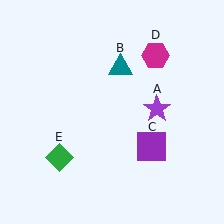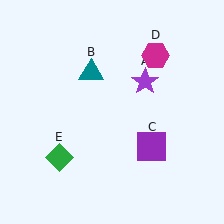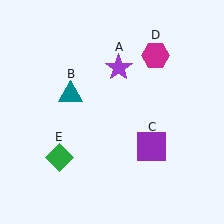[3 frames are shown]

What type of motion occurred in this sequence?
The purple star (object A), teal triangle (object B) rotated counterclockwise around the center of the scene.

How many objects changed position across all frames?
2 objects changed position: purple star (object A), teal triangle (object B).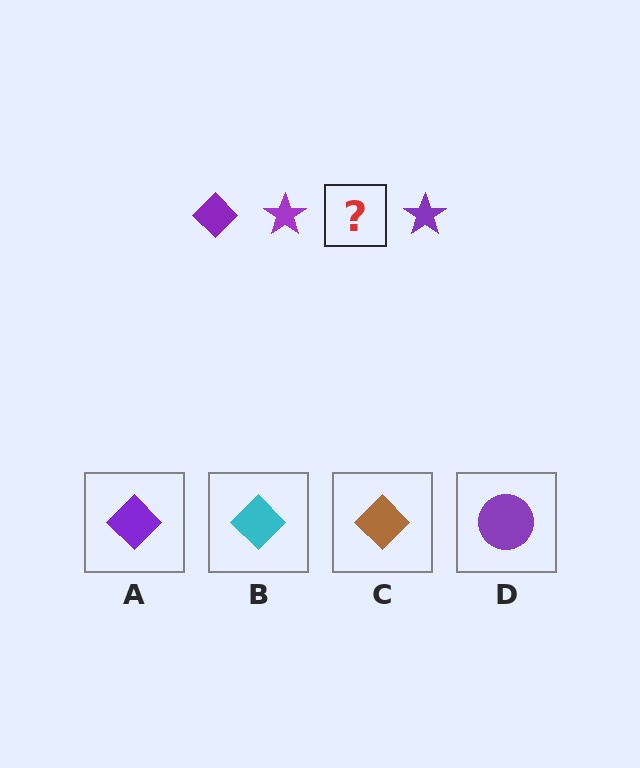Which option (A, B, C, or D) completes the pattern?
A.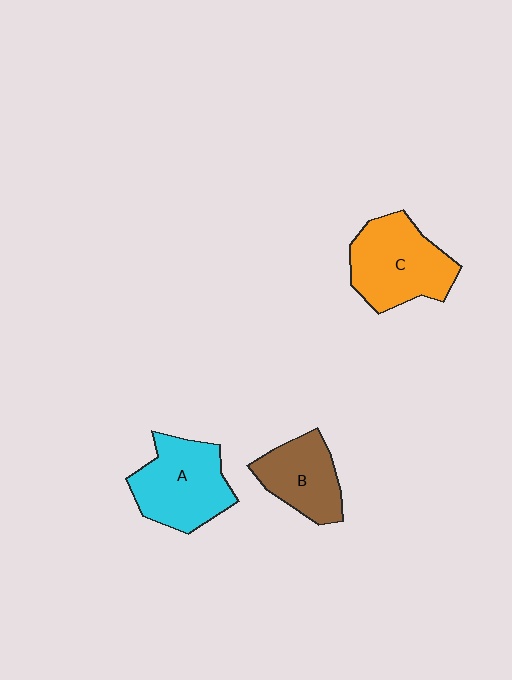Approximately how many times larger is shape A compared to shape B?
Approximately 1.3 times.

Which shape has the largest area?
Shape C (orange).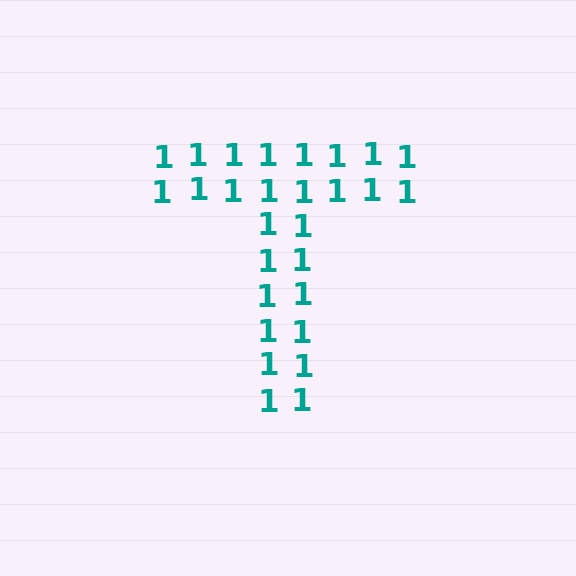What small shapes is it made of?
It is made of small digit 1's.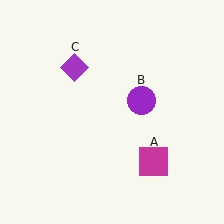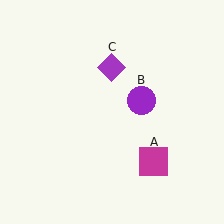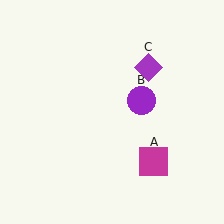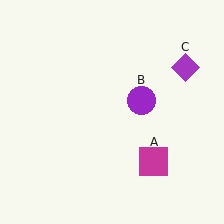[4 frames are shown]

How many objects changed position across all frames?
1 object changed position: purple diamond (object C).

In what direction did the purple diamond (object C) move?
The purple diamond (object C) moved right.